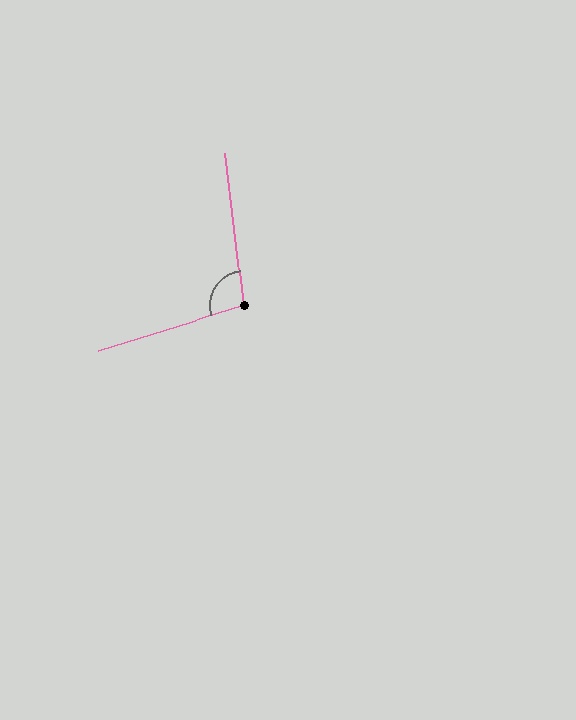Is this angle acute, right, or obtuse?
It is obtuse.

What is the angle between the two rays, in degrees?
Approximately 101 degrees.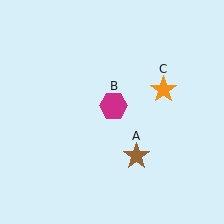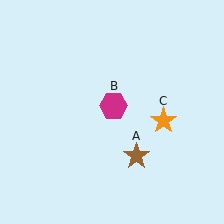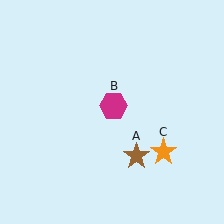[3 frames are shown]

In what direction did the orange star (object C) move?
The orange star (object C) moved down.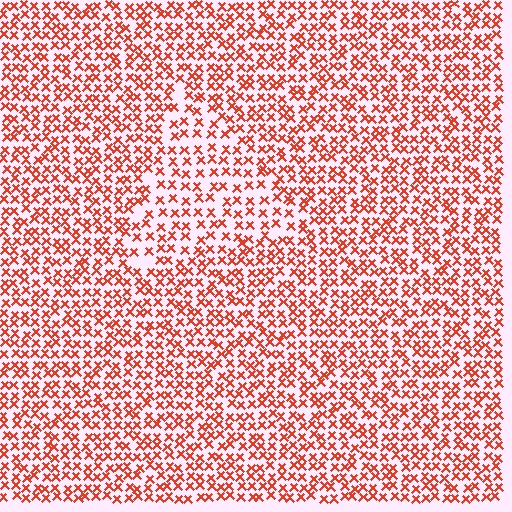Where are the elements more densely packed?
The elements are more densely packed outside the triangle boundary.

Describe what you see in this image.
The image contains small red elements arranged at two different densities. A triangle-shaped region is visible where the elements are less densely packed than the surrounding area.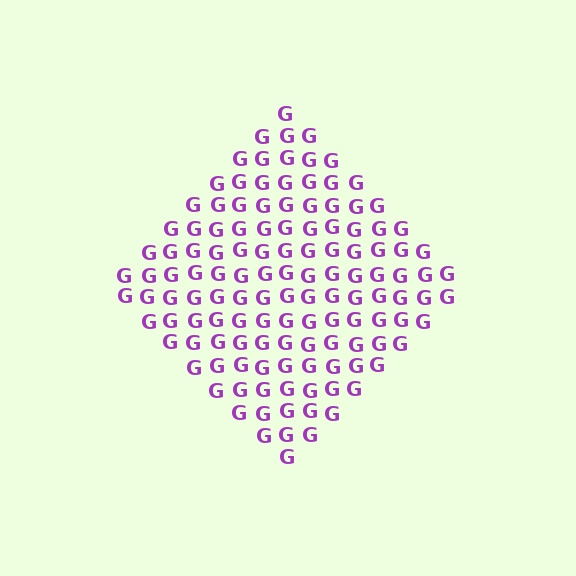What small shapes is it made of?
It is made of small letter G's.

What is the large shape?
The large shape is a diamond.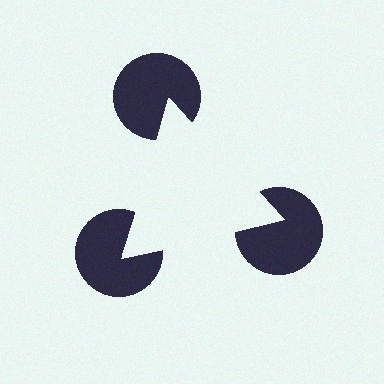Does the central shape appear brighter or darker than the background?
It typically appears slightly brighter than the background, even though no actual brightness change is drawn.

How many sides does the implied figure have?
3 sides.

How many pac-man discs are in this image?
There are 3 — one at each vertex of the illusory triangle.